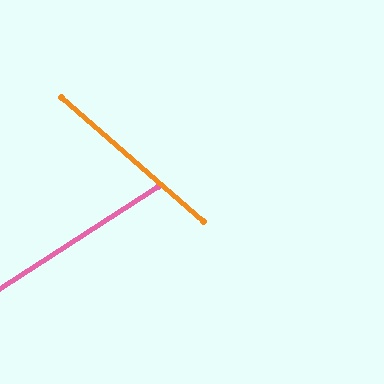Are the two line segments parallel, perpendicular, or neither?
Neither parallel nor perpendicular — they differ by about 74°.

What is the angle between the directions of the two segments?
Approximately 74 degrees.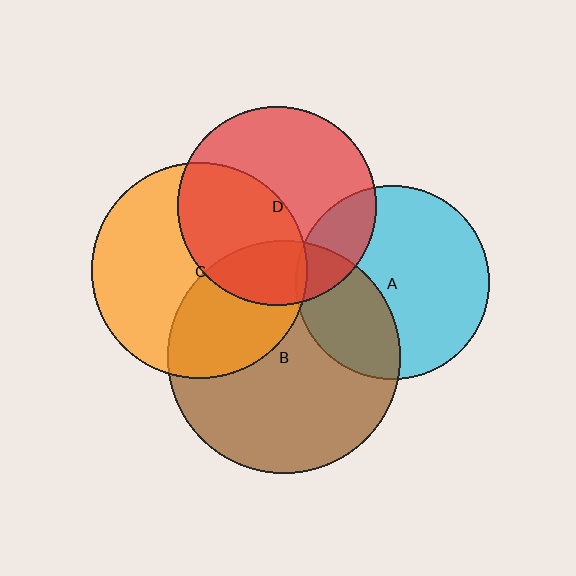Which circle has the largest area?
Circle B (brown).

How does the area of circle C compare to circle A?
Approximately 1.2 times.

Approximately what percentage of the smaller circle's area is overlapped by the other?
Approximately 20%.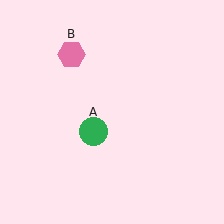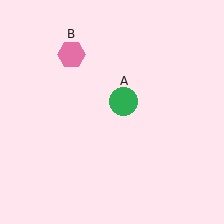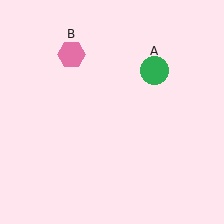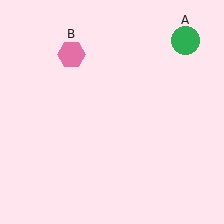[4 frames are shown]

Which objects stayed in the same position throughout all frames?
Pink hexagon (object B) remained stationary.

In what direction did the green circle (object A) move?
The green circle (object A) moved up and to the right.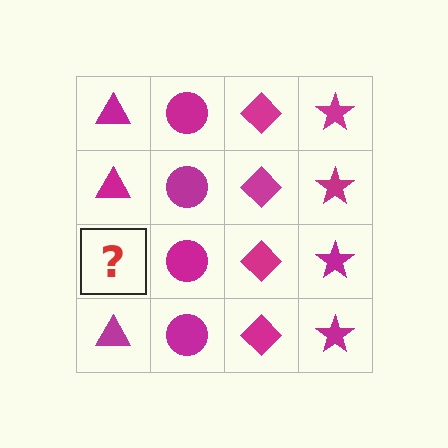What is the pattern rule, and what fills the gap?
The rule is that each column has a consistent shape. The gap should be filled with a magenta triangle.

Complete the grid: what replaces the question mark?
The question mark should be replaced with a magenta triangle.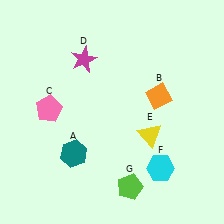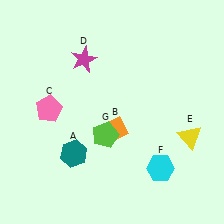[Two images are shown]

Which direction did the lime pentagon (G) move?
The lime pentagon (G) moved up.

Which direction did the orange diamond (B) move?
The orange diamond (B) moved left.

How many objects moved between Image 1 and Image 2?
3 objects moved between the two images.